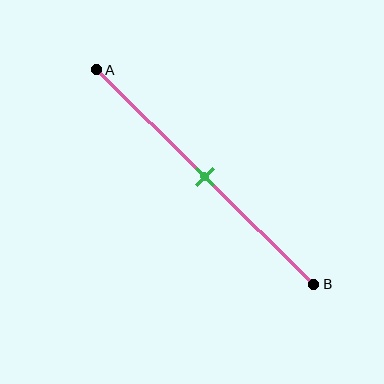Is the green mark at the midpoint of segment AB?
Yes, the mark is approximately at the midpoint.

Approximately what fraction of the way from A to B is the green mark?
The green mark is approximately 50% of the way from A to B.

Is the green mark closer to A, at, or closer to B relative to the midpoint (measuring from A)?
The green mark is approximately at the midpoint of segment AB.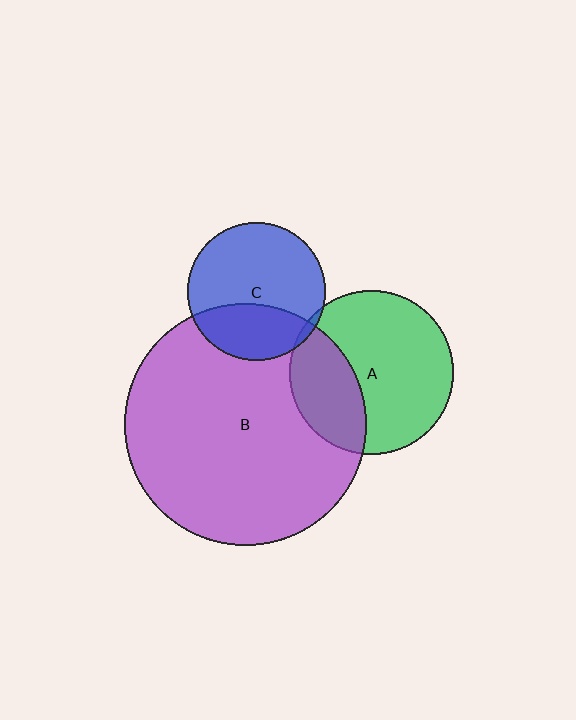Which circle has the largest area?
Circle B (purple).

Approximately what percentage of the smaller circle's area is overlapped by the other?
Approximately 5%.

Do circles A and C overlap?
Yes.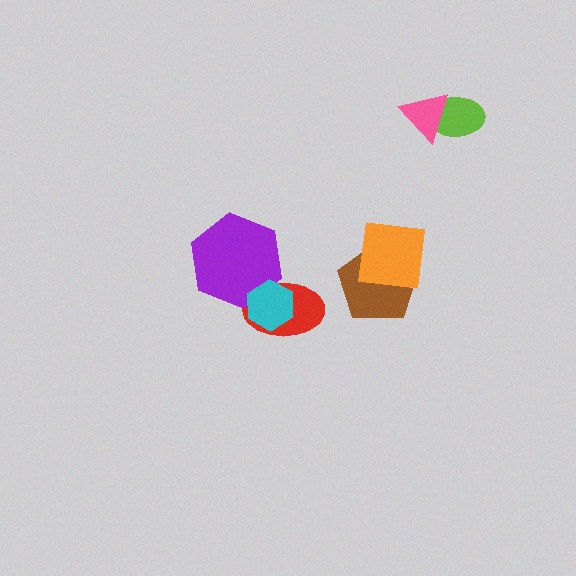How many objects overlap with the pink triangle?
1 object overlaps with the pink triangle.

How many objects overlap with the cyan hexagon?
2 objects overlap with the cyan hexagon.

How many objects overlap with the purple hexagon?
2 objects overlap with the purple hexagon.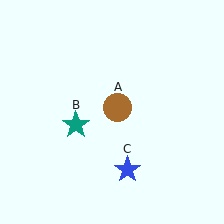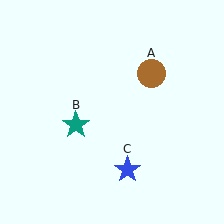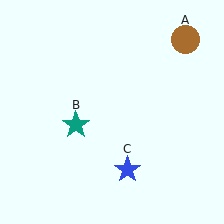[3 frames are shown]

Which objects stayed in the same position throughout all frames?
Teal star (object B) and blue star (object C) remained stationary.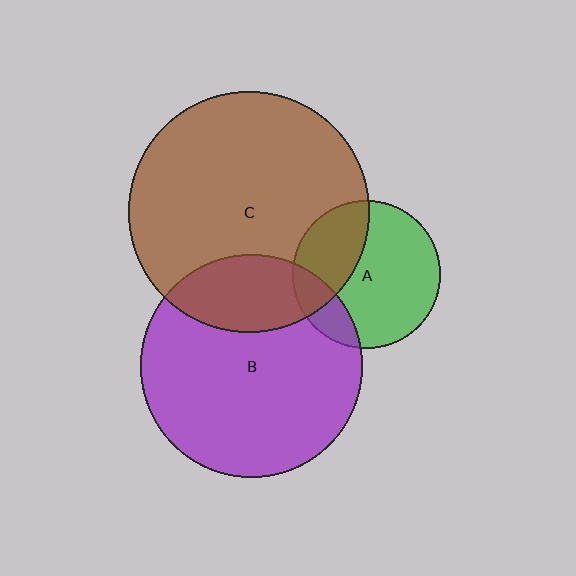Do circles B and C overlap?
Yes.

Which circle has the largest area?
Circle C (brown).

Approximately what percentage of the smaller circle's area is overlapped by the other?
Approximately 25%.